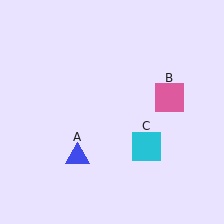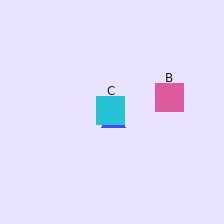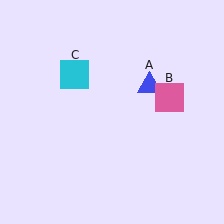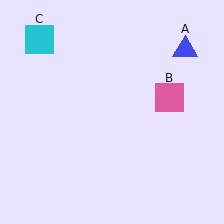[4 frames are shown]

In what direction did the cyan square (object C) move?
The cyan square (object C) moved up and to the left.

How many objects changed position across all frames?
2 objects changed position: blue triangle (object A), cyan square (object C).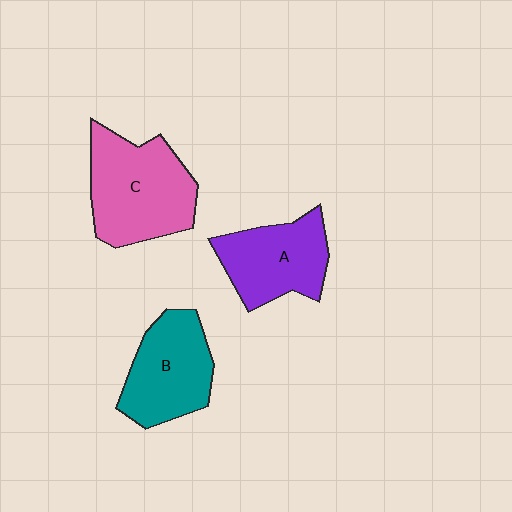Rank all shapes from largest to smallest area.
From largest to smallest: C (pink), B (teal), A (purple).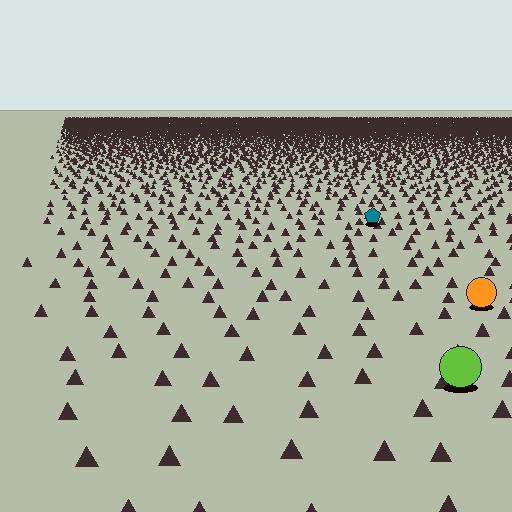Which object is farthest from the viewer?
The teal pentagon is farthest from the viewer. It appears smaller and the ground texture around it is denser.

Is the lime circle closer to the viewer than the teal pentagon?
Yes. The lime circle is closer — you can tell from the texture gradient: the ground texture is coarser near it.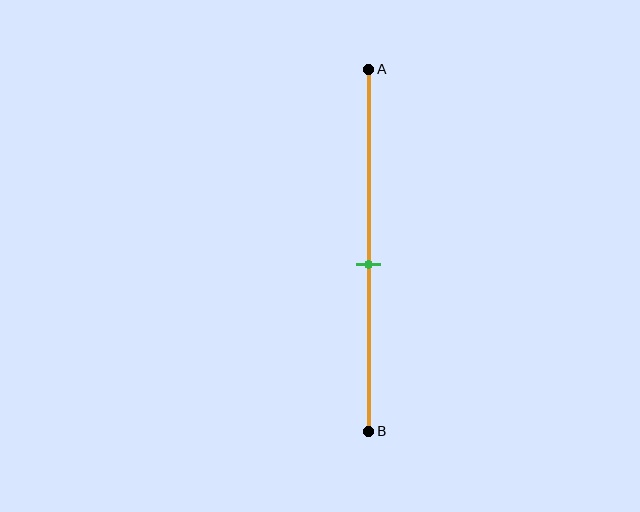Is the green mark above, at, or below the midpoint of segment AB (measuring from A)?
The green mark is below the midpoint of segment AB.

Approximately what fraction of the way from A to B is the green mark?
The green mark is approximately 55% of the way from A to B.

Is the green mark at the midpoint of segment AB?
No, the mark is at about 55% from A, not at the 50% midpoint.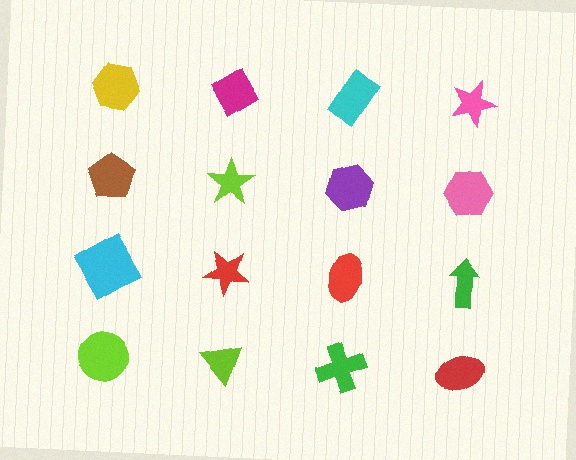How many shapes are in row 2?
4 shapes.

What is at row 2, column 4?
A pink hexagon.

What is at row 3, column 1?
A cyan square.